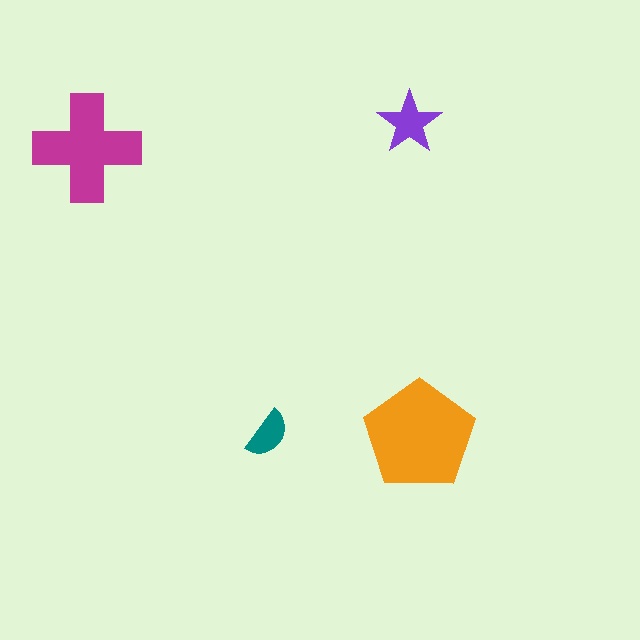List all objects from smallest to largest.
The teal semicircle, the purple star, the magenta cross, the orange pentagon.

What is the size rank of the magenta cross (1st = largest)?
2nd.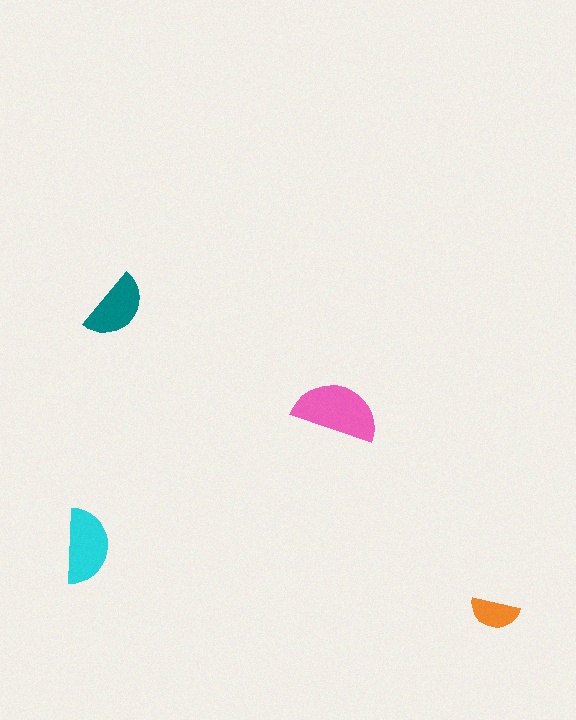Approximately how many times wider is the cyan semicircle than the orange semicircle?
About 1.5 times wider.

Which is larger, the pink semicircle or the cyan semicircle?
The pink one.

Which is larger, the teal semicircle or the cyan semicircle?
The cyan one.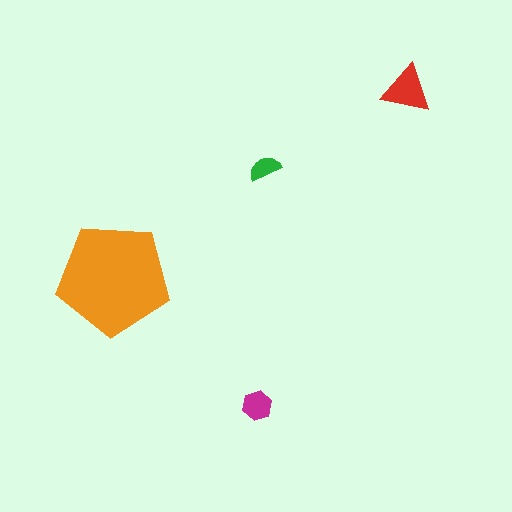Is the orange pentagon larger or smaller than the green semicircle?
Larger.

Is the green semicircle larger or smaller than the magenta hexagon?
Smaller.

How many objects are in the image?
There are 4 objects in the image.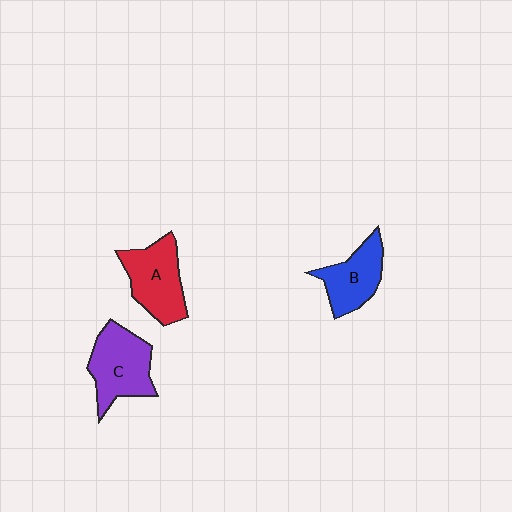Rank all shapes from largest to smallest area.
From largest to smallest: C (purple), A (red), B (blue).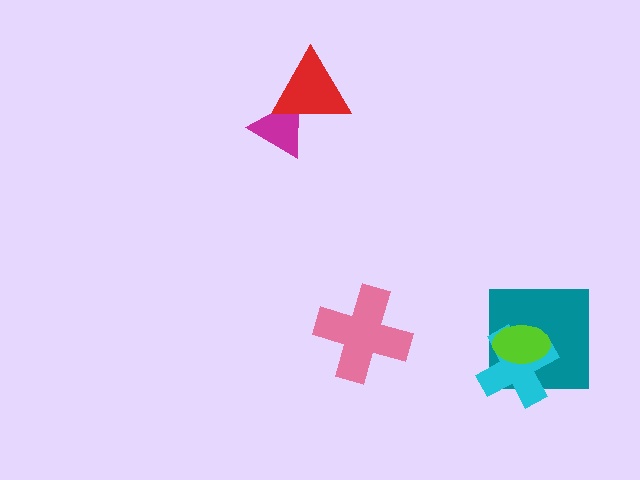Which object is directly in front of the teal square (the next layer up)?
The cyan cross is directly in front of the teal square.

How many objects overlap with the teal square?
2 objects overlap with the teal square.